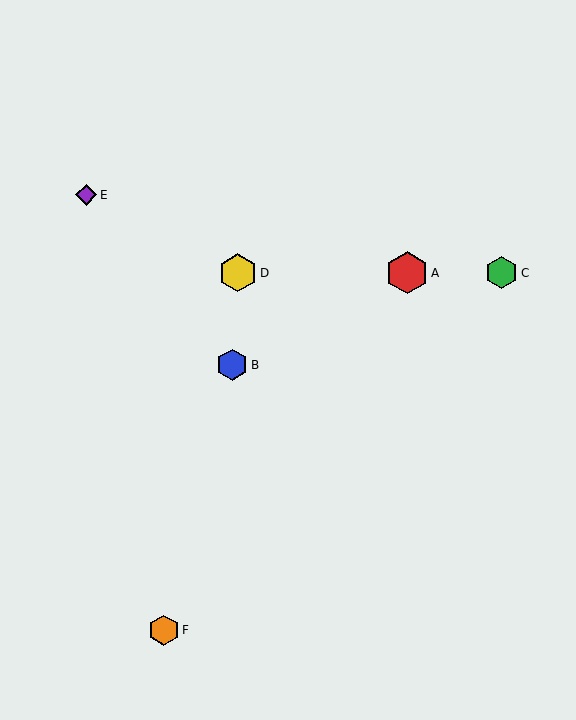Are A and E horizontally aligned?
No, A is at y≈273 and E is at y≈195.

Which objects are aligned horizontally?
Objects A, C, D are aligned horizontally.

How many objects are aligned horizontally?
3 objects (A, C, D) are aligned horizontally.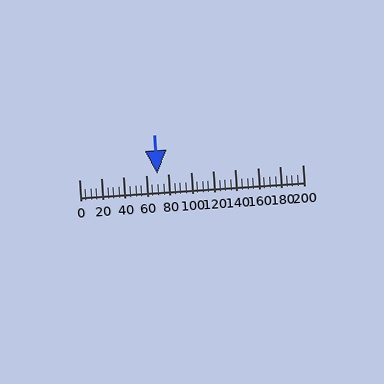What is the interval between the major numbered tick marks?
The major tick marks are spaced 20 units apart.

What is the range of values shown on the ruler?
The ruler shows values from 0 to 200.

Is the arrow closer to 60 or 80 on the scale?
The arrow is closer to 80.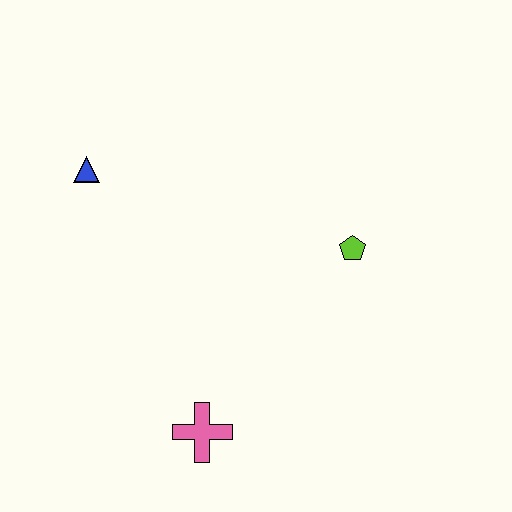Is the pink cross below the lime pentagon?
Yes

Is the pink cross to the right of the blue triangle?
Yes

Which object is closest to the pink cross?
The lime pentagon is closest to the pink cross.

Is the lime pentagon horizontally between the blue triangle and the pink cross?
No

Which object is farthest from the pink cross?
The blue triangle is farthest from the pink cross.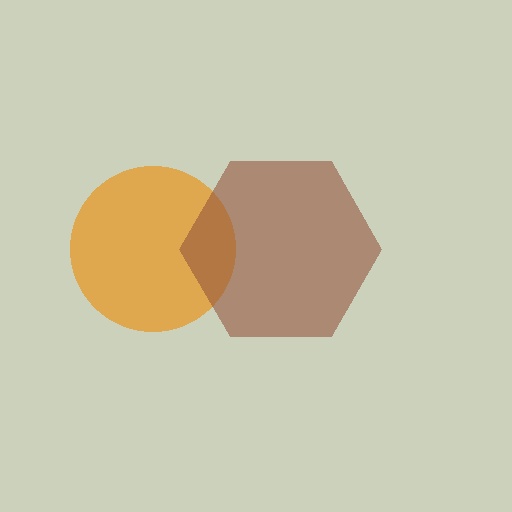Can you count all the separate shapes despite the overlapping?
Yes, there are 2 separate shapes.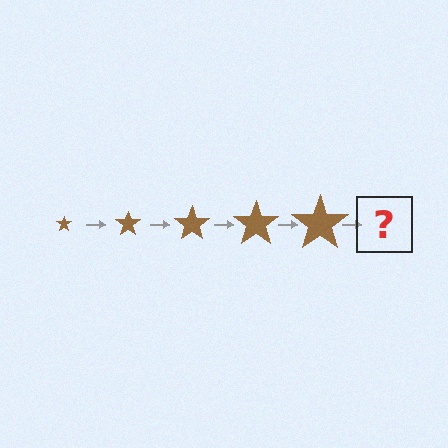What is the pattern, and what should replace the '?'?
The pattern is that the star gets progressively larger each step. The '?' should be a brown star, larger than the previous one.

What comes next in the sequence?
The next element should be a brown star, larger than the previous one.